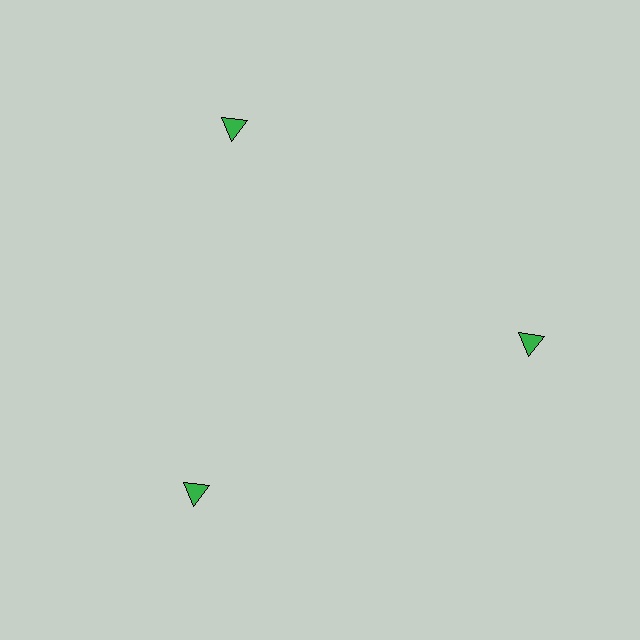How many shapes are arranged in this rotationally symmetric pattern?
There are 3 shapes, arranged in 3 groups of 1.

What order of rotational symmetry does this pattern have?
This pattern has 3-fold rotational symmetry.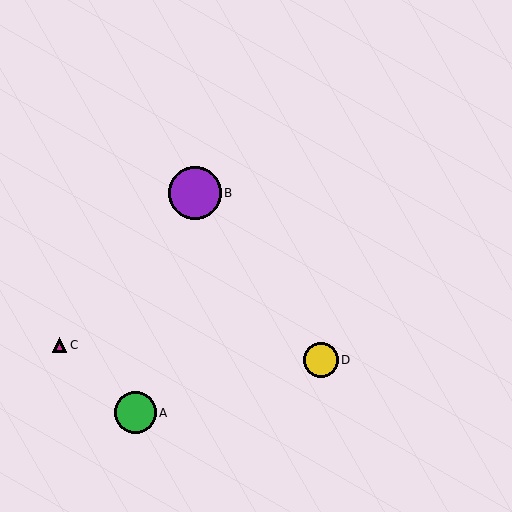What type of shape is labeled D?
Shape D is a yellow circle.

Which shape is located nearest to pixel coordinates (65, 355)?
The magenta triangle (labeled C) at (60, 345) is nearest to that location.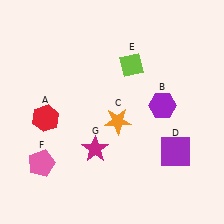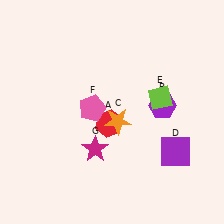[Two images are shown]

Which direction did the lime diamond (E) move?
The lime diamond (E) moved down.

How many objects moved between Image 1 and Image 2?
3 objects moved between the two images.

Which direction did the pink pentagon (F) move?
The pink pentagon (F) moved up.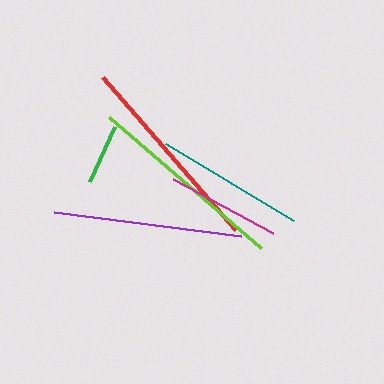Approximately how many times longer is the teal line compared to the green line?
The teal line is approximately 2.5 times the length of the green line.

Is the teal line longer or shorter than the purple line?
The purple line is longer than the teal line.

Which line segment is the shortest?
The green line is the shortest at approximately 60 pixels.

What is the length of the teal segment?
The teal segment is approximately 150 pixels long.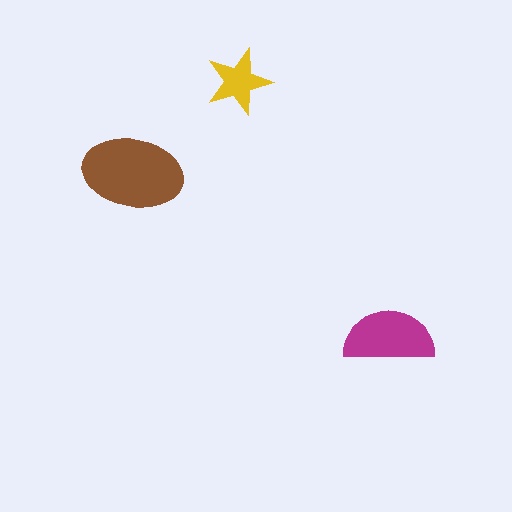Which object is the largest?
The brown ellipse.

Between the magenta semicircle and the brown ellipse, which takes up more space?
The brown ellipse.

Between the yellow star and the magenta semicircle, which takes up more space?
The magenta semicircle.